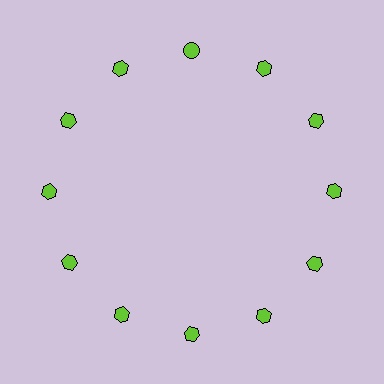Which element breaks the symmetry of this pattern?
The lime circle at roughly the 12 o'clock position breaks the symmetry. All other shapes are lime hexagons.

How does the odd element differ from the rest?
It has a different shape: circle instead of hexagon.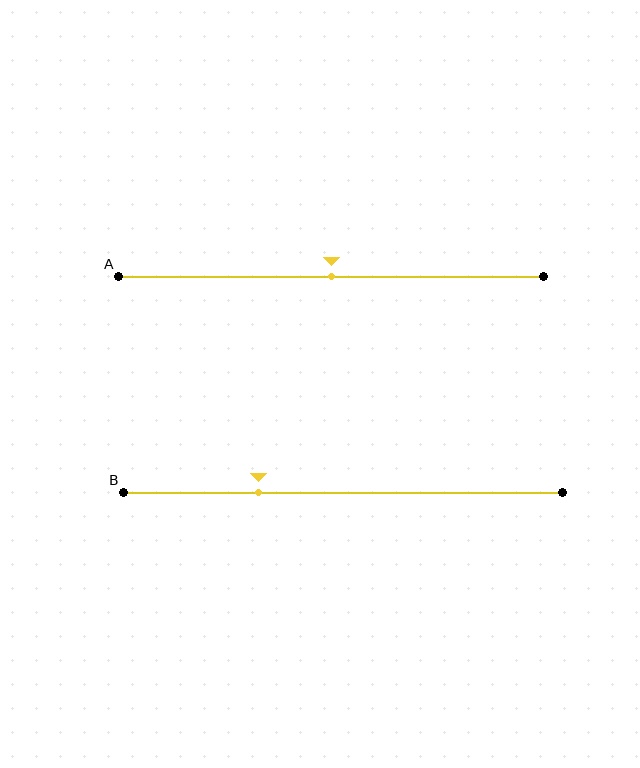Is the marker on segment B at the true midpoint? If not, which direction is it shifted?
No, the marker on segment B is shifted to the left by about 19% of the segment length.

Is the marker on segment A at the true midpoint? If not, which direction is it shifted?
Yes, the marker on segment A is at the true midpoint.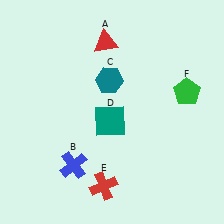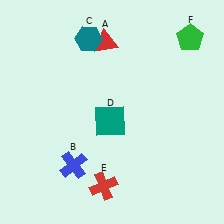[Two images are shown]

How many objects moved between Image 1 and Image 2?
2 objects moved between the two images.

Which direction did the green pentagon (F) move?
The green pentagon (F) moved up.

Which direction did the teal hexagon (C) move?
The teal hexagon (C) moved up.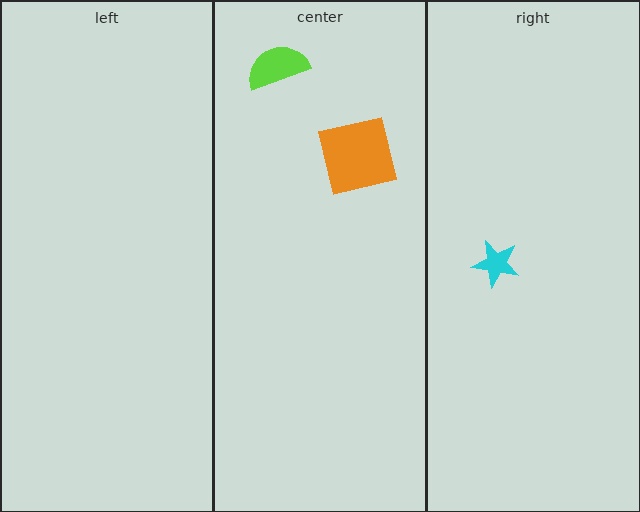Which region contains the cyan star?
The right region.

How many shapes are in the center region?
2.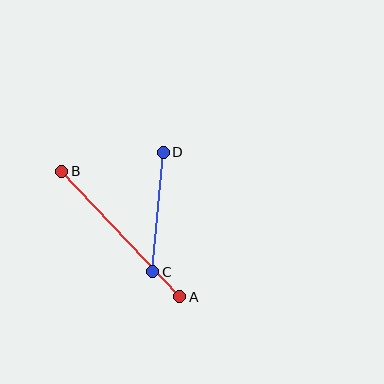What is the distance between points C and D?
The distance is approximately 120 pixels.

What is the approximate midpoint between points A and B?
The midpoint is at approximately (121, 234) pixels.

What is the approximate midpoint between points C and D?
The midpoint is at approximately (158, 212) pixels.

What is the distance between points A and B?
The distance is approximately 172 pixels.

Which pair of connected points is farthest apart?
Points A and B are farthest apart.